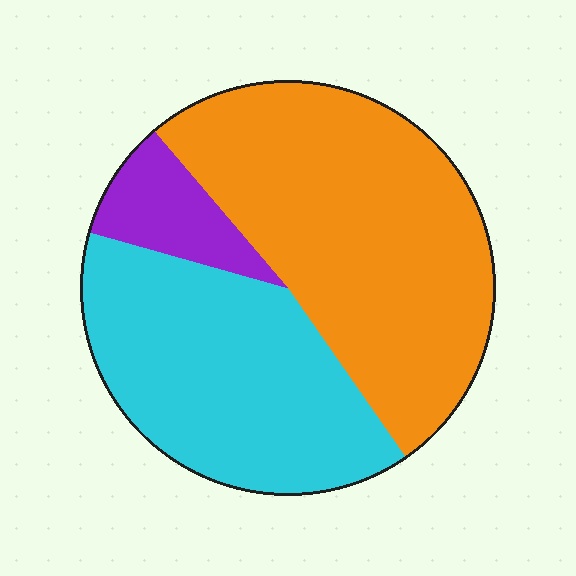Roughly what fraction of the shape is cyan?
Cyan takes up between a third and a half of the shape.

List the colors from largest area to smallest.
From largest to smallest: orange, cyan, purple.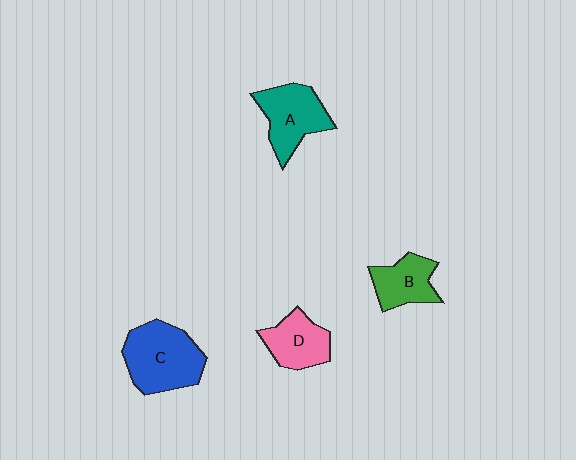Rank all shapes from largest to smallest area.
From largest to smallest: C (blue), A (teal), D (pink), B (green).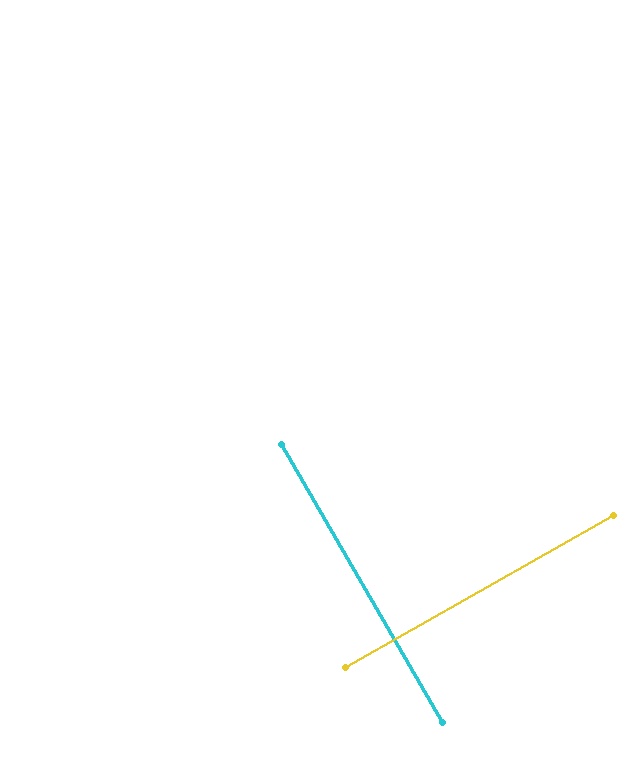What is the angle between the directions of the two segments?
Approximately 89 degrees.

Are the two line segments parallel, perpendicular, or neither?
Perpendicular — they meet at approximately 89°.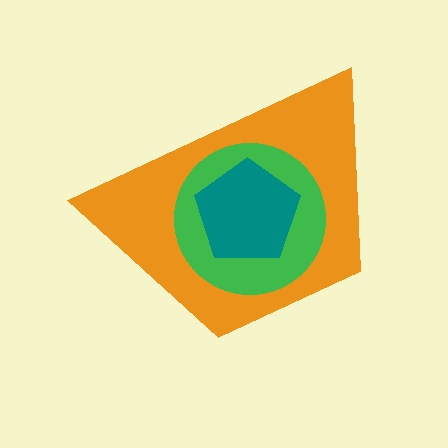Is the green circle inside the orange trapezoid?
Yes.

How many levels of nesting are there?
3.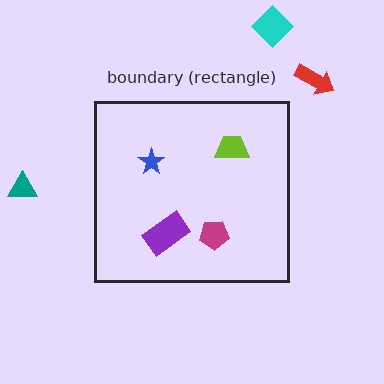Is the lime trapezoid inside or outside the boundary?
Inside.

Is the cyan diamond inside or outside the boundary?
Outside.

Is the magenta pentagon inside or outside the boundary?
Inside.